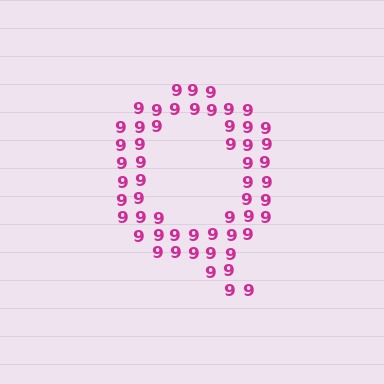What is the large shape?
The large shape is the letter Q.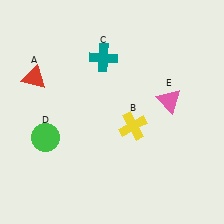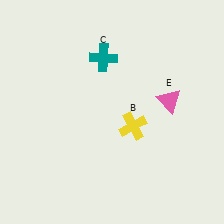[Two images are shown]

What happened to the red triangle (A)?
The red triangle (A) was removed in Image 2. It was in the top-left area of Image 1.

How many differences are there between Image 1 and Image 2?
There are 2 differences between the two images.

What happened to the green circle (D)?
The green circle (D) was removed in Image 2. It was in the bottom-left area of Image 1.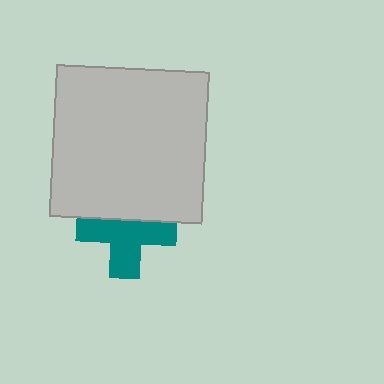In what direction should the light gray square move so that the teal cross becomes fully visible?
The light gray square should move up. That is the shortest direction to clear the overlap and leave the teal cross fully visible.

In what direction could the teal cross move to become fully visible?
The teal cross could move down. That would shift it out from behind the light gray square entirely.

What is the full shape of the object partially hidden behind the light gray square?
The partially hidden object is a teal cross.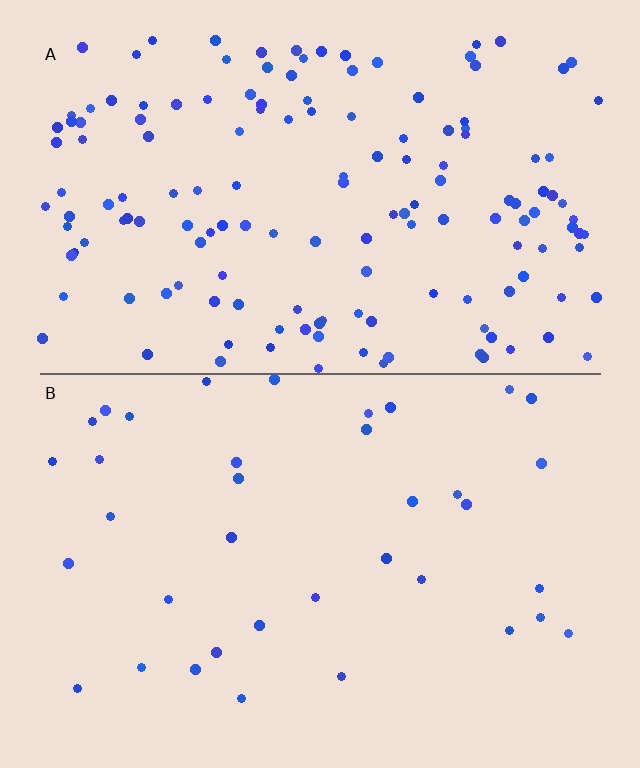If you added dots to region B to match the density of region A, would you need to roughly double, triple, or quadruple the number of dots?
Approximately quadruple.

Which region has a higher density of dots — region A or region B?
A (the top).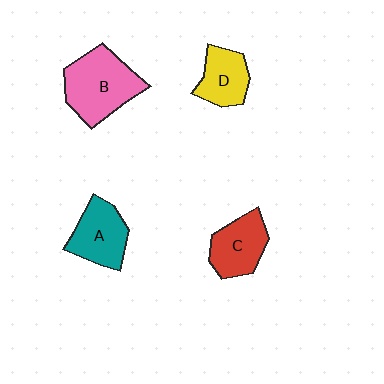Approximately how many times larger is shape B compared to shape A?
Approximately 1.4 times.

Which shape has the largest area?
Shape B (pink).